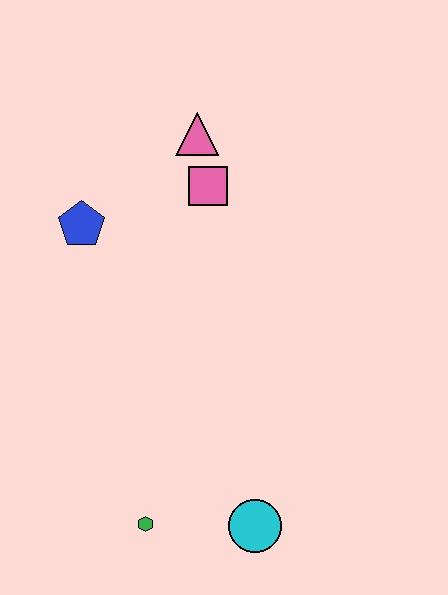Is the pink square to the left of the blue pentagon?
No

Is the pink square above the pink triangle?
No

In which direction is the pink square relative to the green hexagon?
The pink square is above the green hexagon.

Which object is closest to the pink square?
The pink triangle is closest to the pink square.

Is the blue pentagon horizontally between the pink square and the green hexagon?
No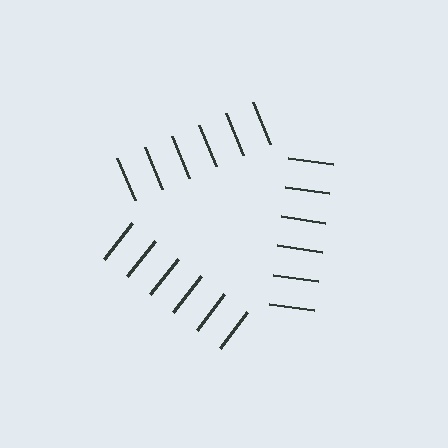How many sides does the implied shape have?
3 sides — the line-ends trace a triangle.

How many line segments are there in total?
18 — 6 along each of the 3 edges.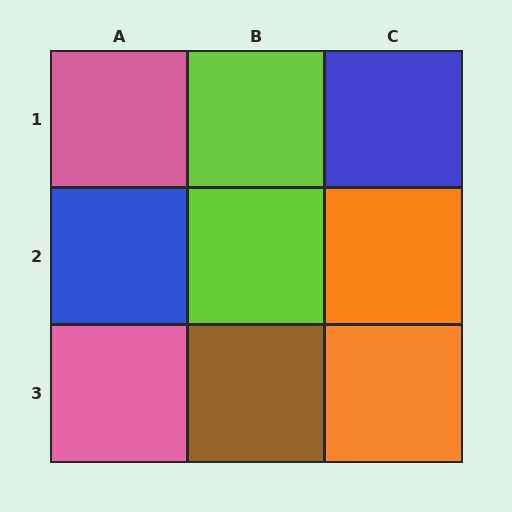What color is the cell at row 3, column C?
Orange.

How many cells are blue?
2 cells are blue.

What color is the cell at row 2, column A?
Blue.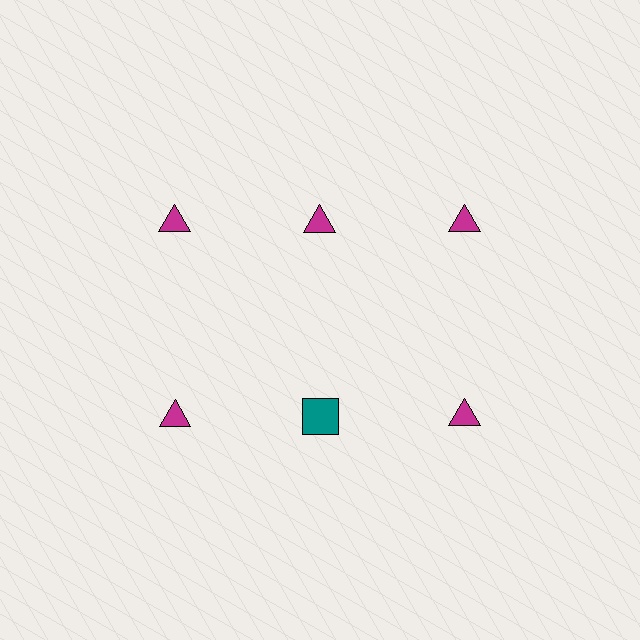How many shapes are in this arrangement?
There are 6 shapes arranged in a grid pattern.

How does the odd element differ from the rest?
It differs in both color (teal instead of magenta) and shape (square instead of triangle).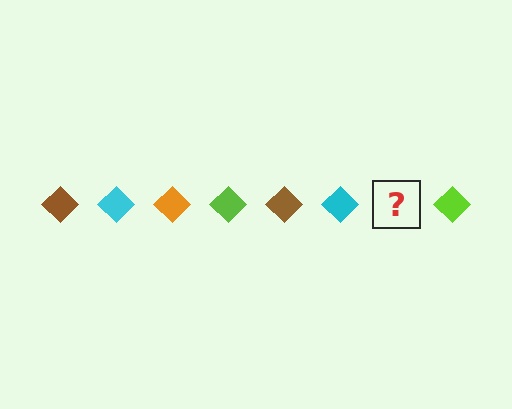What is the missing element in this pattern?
The missing element is an orange diamond.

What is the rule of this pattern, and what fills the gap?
The rule is that the pattern cycles through brown, cyan, orange, lime diamonds. The gap should be filled with an orange diamond.